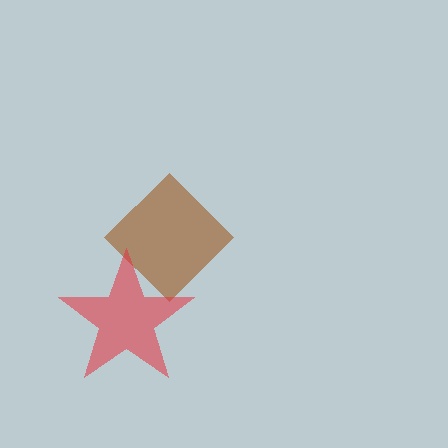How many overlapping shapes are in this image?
There are 2 overlapping shapes in the image.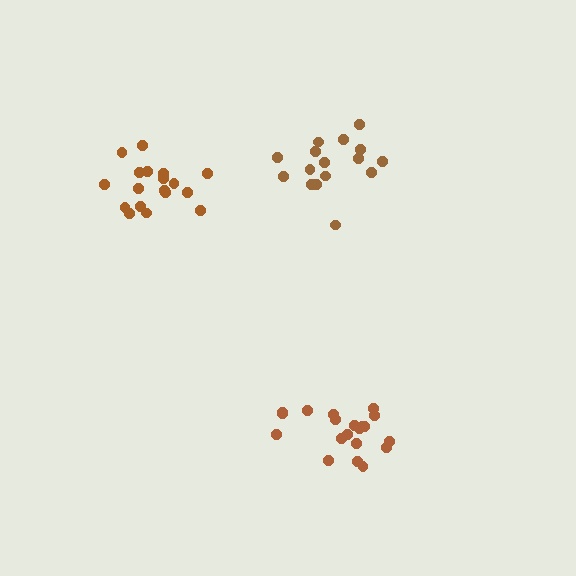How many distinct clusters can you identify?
There are 3 distinct clusters.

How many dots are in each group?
Group 1: 20 dots, Group 2: 16 dots, Group 3: 18 dots (54 total).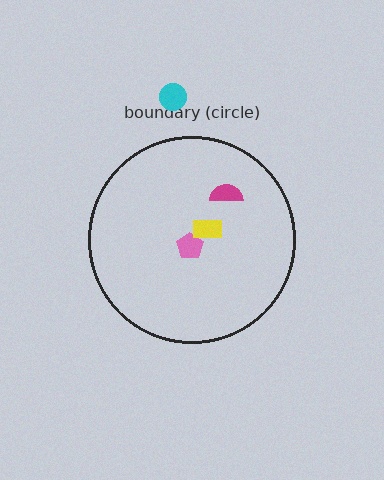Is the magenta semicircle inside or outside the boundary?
Inside.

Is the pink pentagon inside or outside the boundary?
Inside.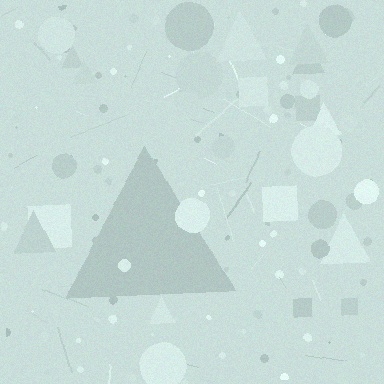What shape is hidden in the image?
A triangle is hidden in the image.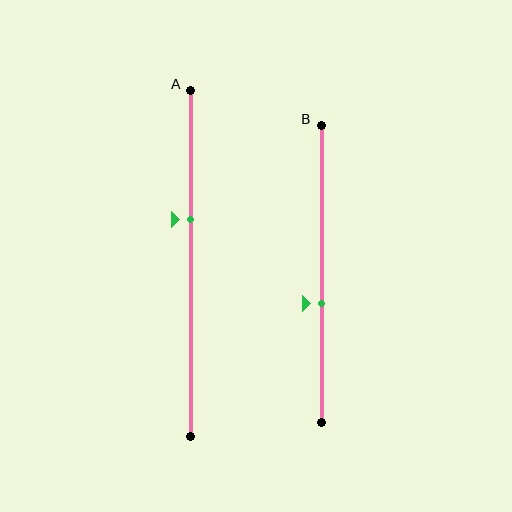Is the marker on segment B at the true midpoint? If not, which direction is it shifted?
No, the marker on segment B is shifted downward by about 10% of the segment length.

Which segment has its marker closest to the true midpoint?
Segment B has its marker closest to the true midpoint.